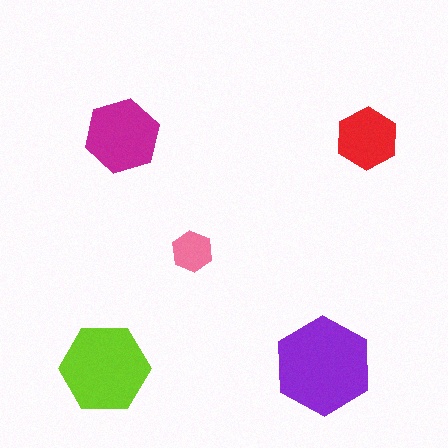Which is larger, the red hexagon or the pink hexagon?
The red one.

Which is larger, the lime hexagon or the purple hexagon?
The purple one.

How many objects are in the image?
There are 5 objects in the image.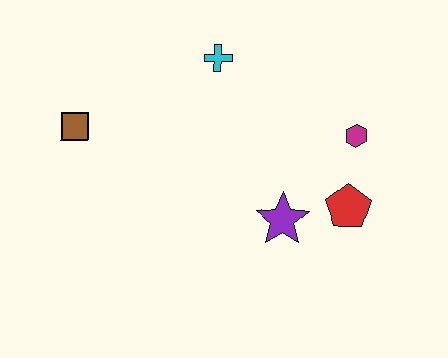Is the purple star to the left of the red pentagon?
Yes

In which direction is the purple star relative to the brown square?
The purple star is to the right of the brown square.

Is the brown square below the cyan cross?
Yes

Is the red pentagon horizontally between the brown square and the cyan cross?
No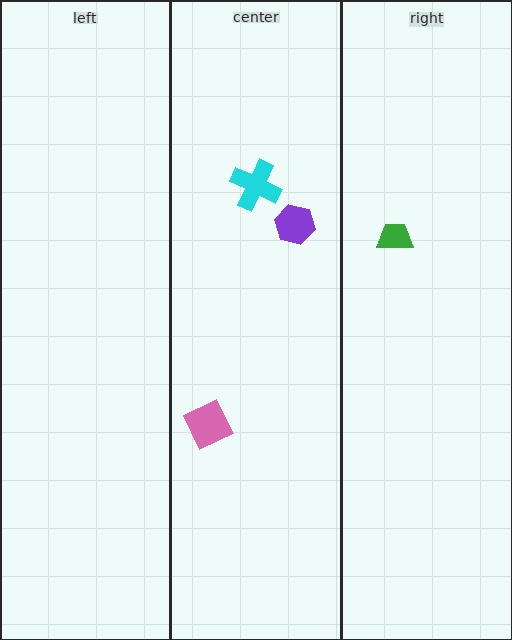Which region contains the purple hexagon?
The center region.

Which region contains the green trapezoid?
The right region.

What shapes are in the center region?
The pink diamond, the purple hexagon, the cyan cross.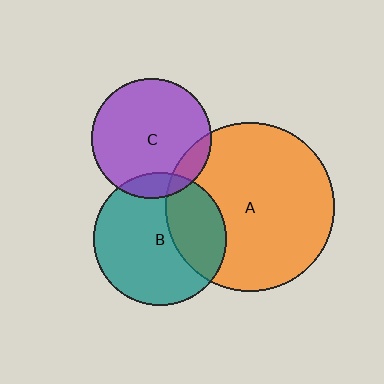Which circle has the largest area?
Circle A (orange).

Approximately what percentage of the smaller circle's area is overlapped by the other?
Approximately 10%.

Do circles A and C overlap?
Yes.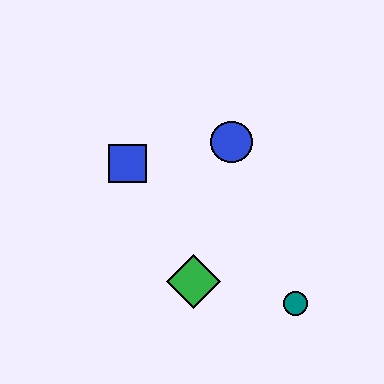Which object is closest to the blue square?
The blue circle is closest to the blue square.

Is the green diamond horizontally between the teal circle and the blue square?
Yes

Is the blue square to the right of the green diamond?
No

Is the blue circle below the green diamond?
No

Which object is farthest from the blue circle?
The teal circle is farthest from the blue circle.